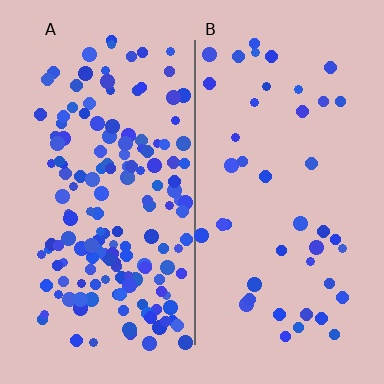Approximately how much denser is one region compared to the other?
Approximately 3.7× — region A over region B.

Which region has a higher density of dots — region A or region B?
A (the left).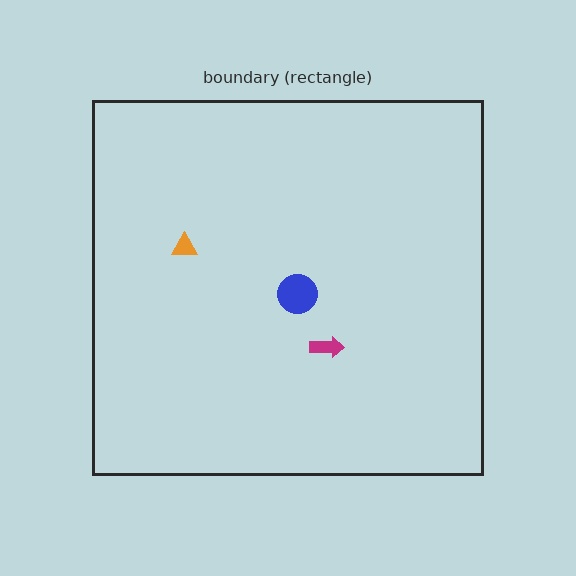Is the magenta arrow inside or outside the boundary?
Inside.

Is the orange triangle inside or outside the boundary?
Inside.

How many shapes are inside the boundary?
3 inside, 0 outside.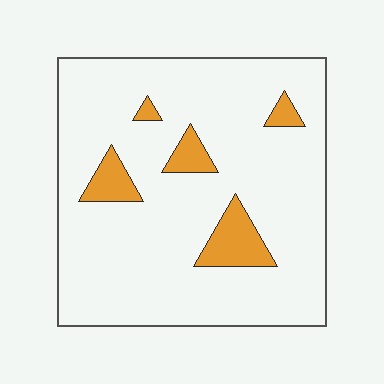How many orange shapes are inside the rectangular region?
5.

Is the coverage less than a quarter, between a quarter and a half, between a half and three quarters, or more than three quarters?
Less than a quarter.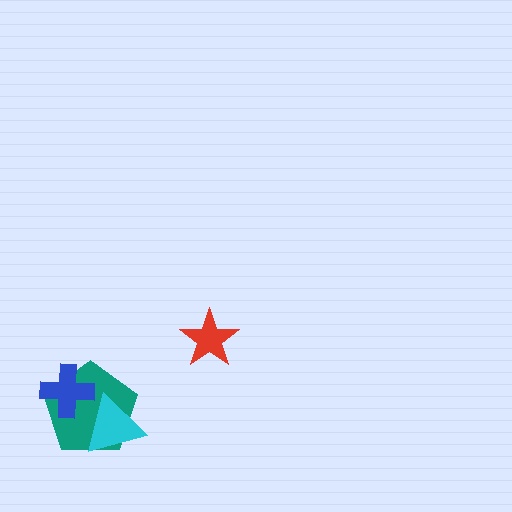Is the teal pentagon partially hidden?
Yes, it is partially covered by another shape.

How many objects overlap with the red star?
0 objects overlap with the red star.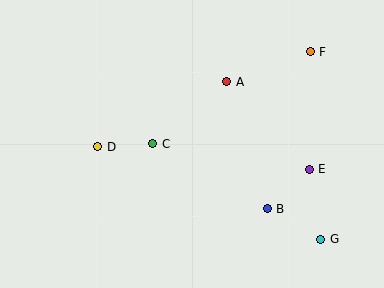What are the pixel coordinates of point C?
Point C is at (153, 144).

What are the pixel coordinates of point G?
Point G is at (321, 239).